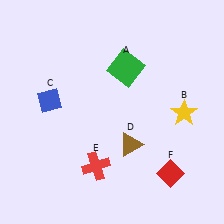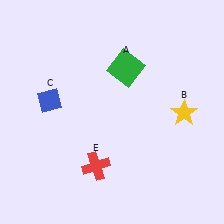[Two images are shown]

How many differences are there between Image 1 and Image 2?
There are 2 differences between the two images.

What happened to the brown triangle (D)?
The brown triangle (D) was removed in Image 2. It was in the bottom-right area of Image 1.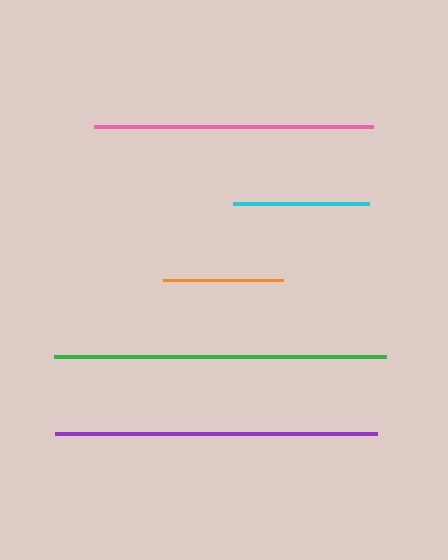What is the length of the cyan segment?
The cyan segment is approximately 136 pixels long.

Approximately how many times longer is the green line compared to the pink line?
The green line is approximately 1.2 times the length of the pink line.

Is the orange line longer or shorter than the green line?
The green line is longer than the orange line.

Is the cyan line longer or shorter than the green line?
The green line is longer than the cyan line.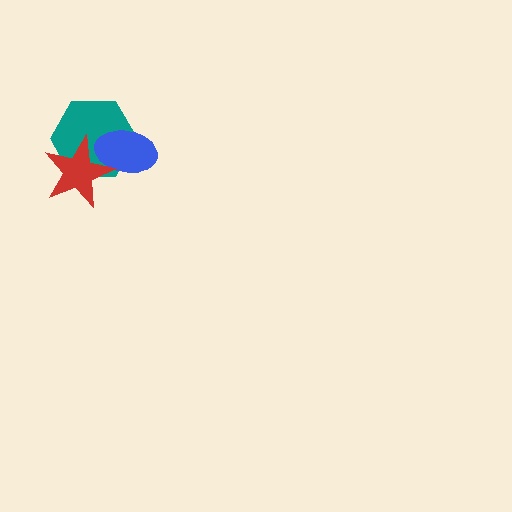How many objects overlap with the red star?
2 objects overlap with the red star.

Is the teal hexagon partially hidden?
Yes, it is partially covered by another shape.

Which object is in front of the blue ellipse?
The red star is in front of the blue ellipse.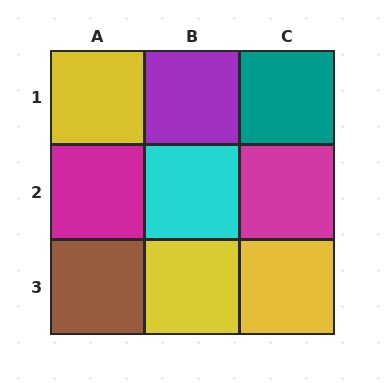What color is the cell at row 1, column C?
Teal.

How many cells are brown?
1 cell is brown.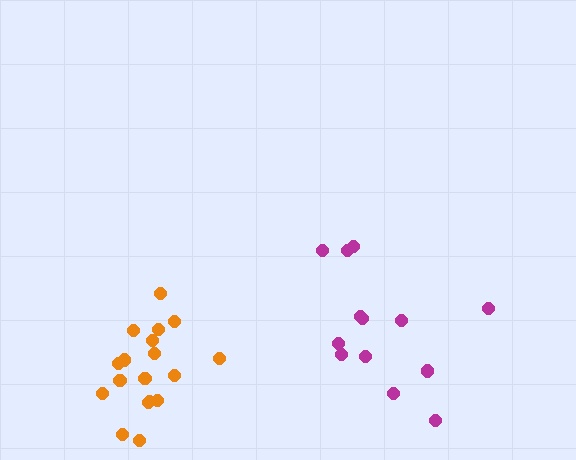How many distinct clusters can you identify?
There are 2 distinct clusters.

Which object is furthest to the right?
The magenta cluster is rightmost.